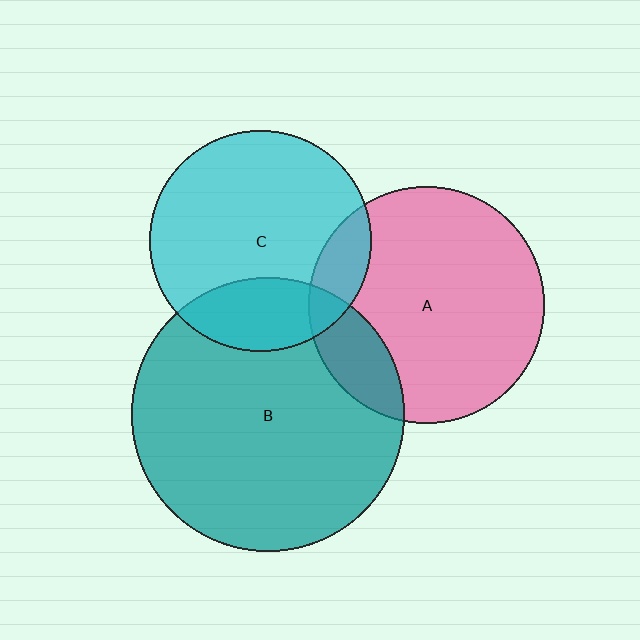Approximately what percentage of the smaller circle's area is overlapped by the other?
Approximately 15%.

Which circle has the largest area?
Circle B (teal).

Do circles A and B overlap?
Yes.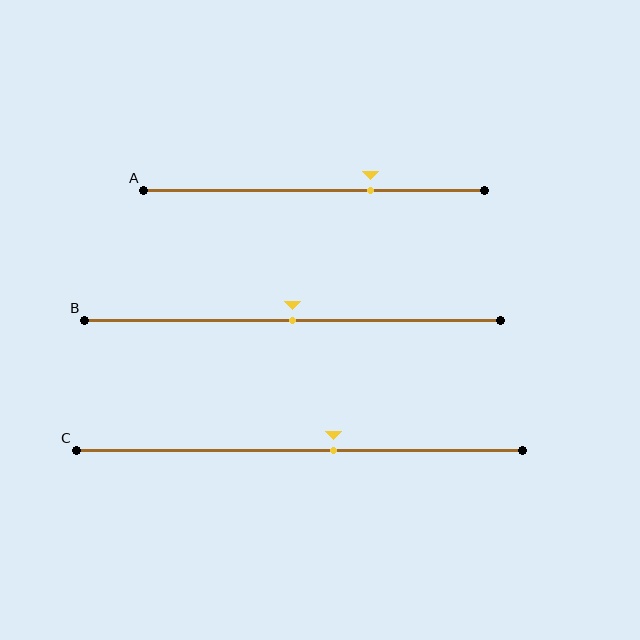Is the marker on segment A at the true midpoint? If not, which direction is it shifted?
No, the marker on segment A is shifted to the right by about 17% of the segment length.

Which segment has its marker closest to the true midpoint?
Segment B has its marker closest to the true midpoint.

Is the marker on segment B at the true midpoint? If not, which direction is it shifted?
Yes, the marker on segment B is at the true midpoint.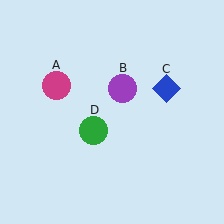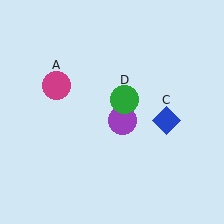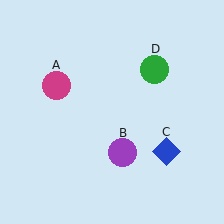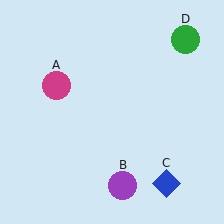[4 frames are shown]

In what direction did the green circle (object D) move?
The green circle (object D) moved up and to the right.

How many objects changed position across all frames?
3 objects changed position: purple circle (object B), blue diamond (object C), green circle (object D).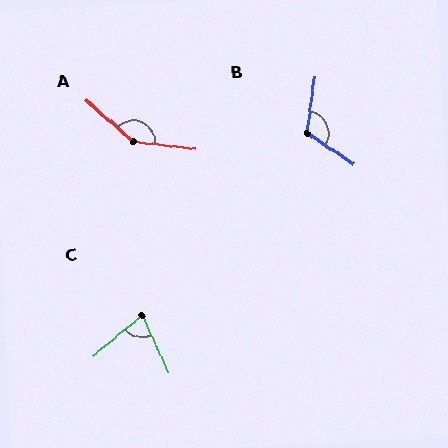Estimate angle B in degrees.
Approximately 116 degrees.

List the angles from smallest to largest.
C (75°), B (116°), A (146°).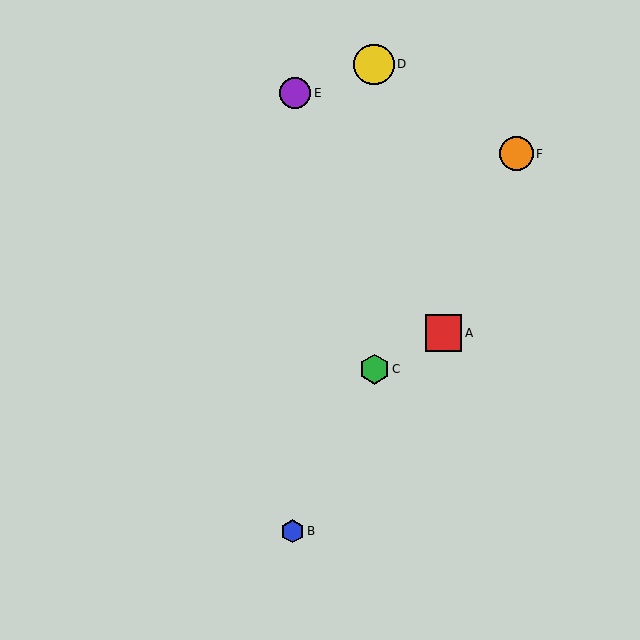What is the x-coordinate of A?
Object A is at x≈444.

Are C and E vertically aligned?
No, C is at x≈374 and E is at x≈295.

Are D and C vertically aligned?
Yes, both are at x≈374.